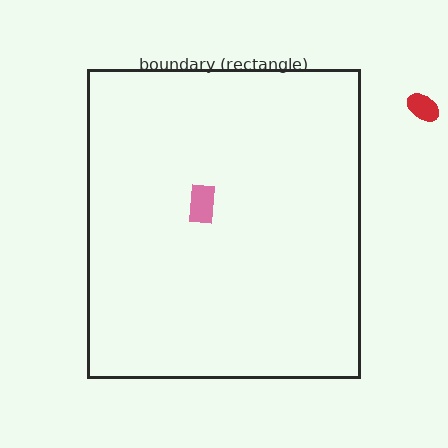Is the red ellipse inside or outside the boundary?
Outside.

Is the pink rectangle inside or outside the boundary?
Inside.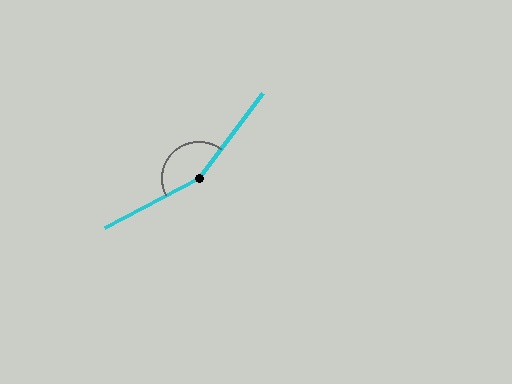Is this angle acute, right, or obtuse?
It is obtuse.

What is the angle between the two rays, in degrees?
Approximately 155 degrees.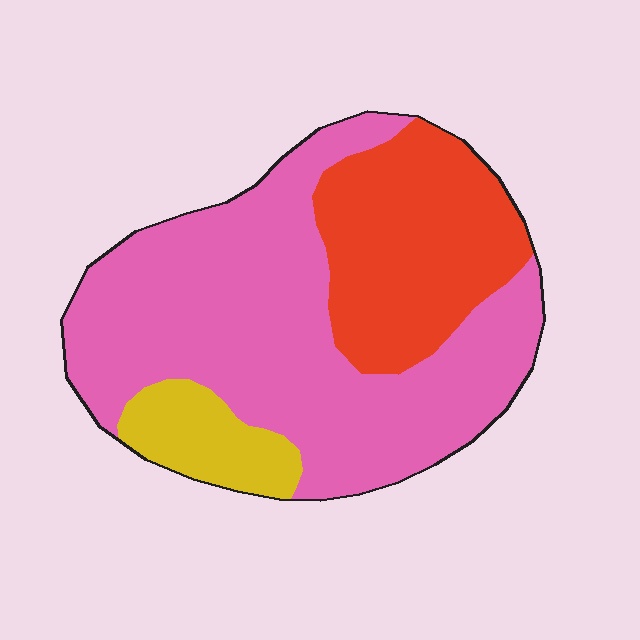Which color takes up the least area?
Yellow, at roughly 10%.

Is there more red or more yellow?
Red.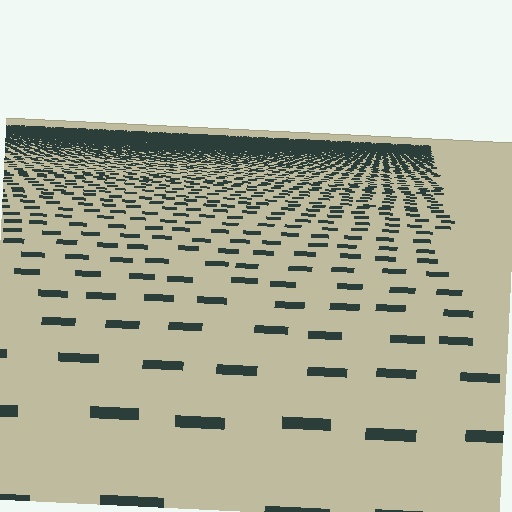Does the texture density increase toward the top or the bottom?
Density increases toward the top.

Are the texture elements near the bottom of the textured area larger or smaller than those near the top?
Larger. Near the bottom, elements are closer to the viewer and appear at a bigger on-screen size.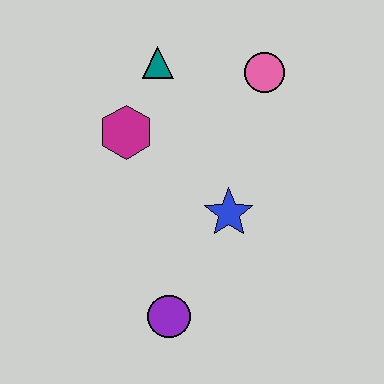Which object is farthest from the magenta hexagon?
The purple circle is farthest from the magenta hexagon.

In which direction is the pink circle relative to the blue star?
The pink circle is above the blue star.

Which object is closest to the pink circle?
The teal triangle is closest to the pink circle.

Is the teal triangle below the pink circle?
No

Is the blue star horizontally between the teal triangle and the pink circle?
Yes